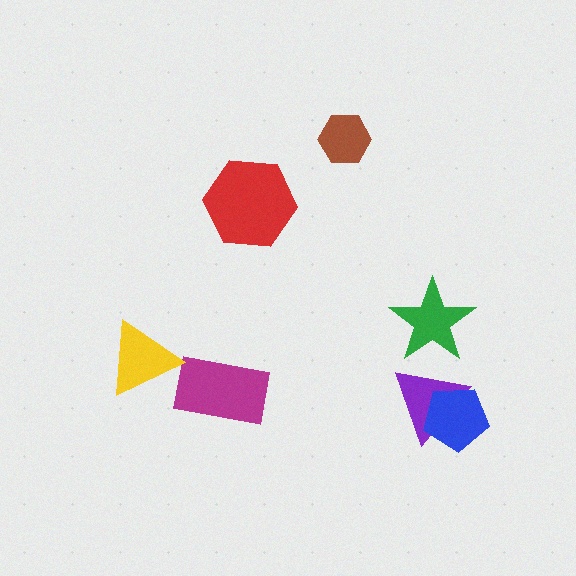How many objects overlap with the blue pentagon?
1 object overlaps with the blue pentagon.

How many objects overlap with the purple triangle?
2 objects overlap with the purple triangle.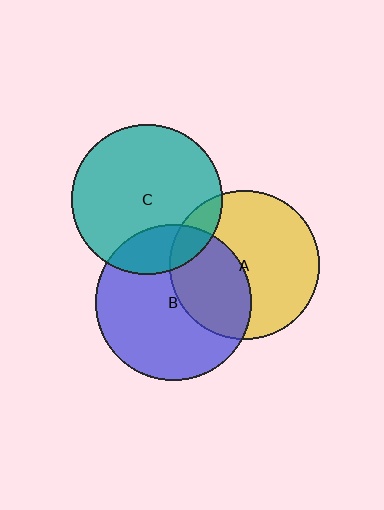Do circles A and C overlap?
Yes.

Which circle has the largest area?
Circle B (blue).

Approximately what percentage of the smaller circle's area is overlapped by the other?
Approximately 10%.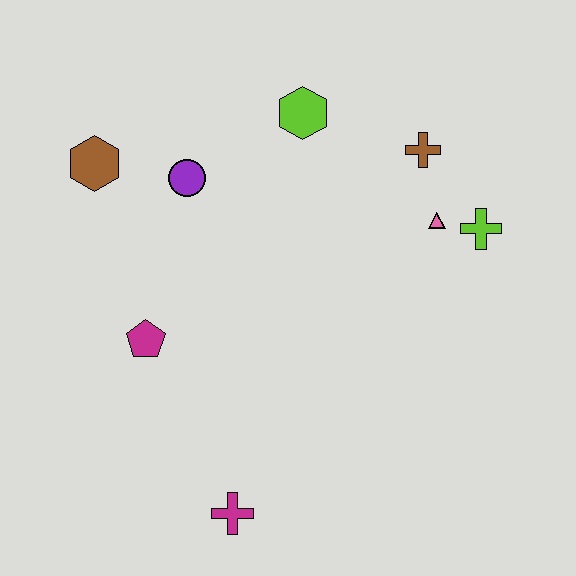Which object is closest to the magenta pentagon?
The purple circle is closest to the magenta pentagon.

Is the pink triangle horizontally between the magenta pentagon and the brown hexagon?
No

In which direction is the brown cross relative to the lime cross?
The brown cross is above the lime cross.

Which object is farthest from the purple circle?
The magenta cross is farthest from the purple circle.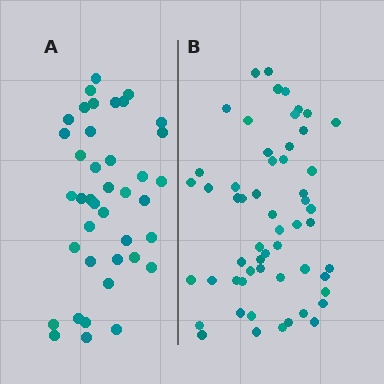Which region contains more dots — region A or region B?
Region B (the right region) has more dots.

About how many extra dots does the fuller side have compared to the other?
Region B has approximately 15 more dots than region A.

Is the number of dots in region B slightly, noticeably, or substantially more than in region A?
Region B has noticeably more, but not dramatically so. The ratio is roughly 1.4 to 1.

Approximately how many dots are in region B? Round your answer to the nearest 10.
About 60 dots. (The exact count is 56, which rounds to 60.)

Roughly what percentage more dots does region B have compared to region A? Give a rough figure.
About 40% more.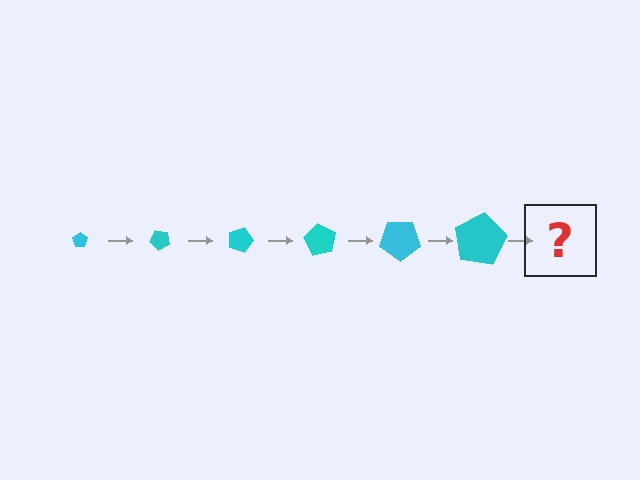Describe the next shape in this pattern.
It should be a pentagon, larger than the previous one and rotated 270 degrees from the start.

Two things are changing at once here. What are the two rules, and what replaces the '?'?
The two rules are that the pentagon grows larger each step and it rotates 45 degrees each step. The '?' should be a pentagon, larger than the previous one and rotated 270 degrees from the start.